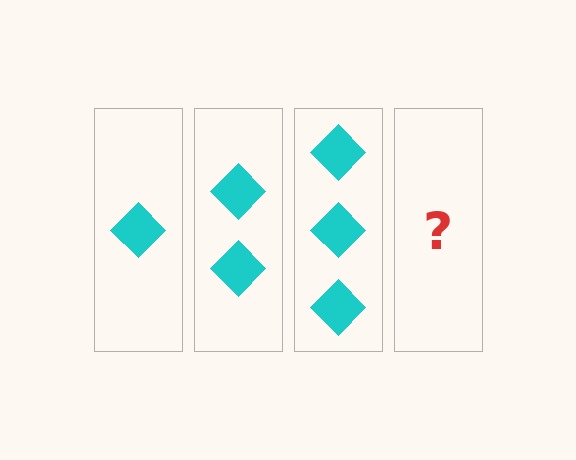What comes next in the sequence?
The next element should be 4 diamonds.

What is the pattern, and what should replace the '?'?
The pattern is that each step adds one more diamond. The '?' should be 4 diamonds.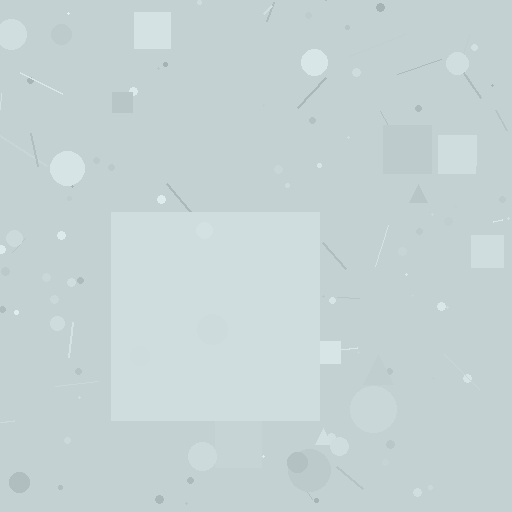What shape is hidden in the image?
A square is hidden in the image.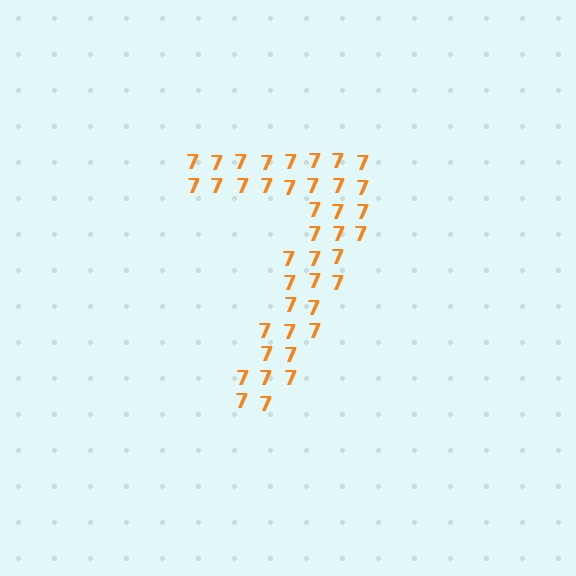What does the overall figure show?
The overall figure shows the digit 7.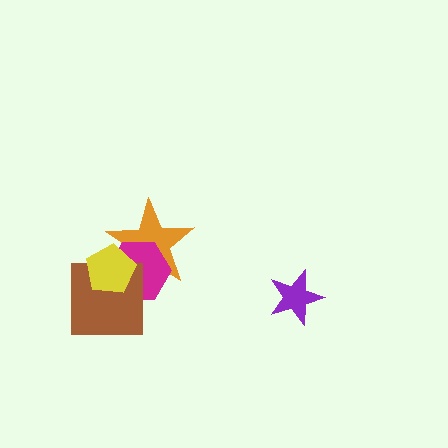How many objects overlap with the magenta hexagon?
3 objects overlap with the magenta hexagon.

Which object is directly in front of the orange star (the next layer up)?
The magenta hexagon is directly in front of the orange star.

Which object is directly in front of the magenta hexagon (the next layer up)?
The brown square is directly in front of the magenta hexagon.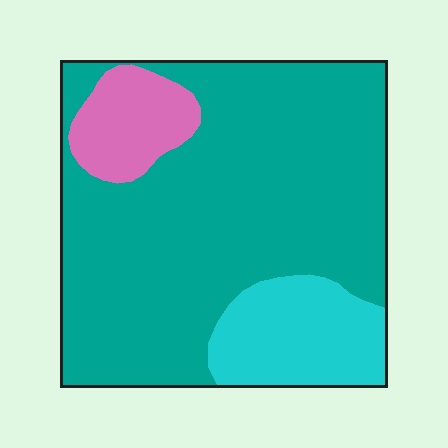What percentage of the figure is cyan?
Cyan covers around 15% of the figure.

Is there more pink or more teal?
Teal.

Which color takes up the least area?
Pink, at roughly 10%.